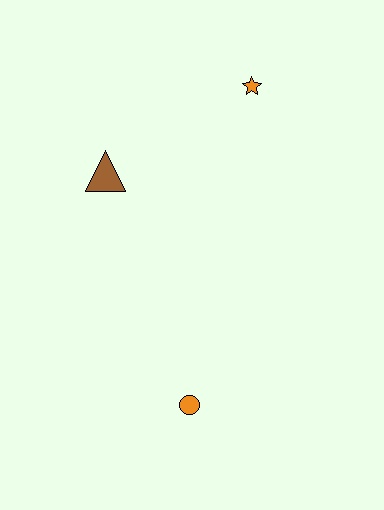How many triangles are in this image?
There is 1 triangle.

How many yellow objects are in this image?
There are no yellow objects.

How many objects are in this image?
There are 3 objects.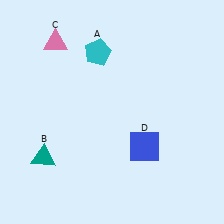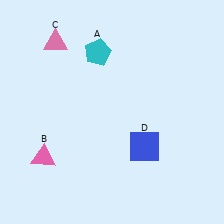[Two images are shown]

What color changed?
The triangle (B) changed from teal in Image 1 to pink in Image 2.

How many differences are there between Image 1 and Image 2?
There is 1 difference between the two images.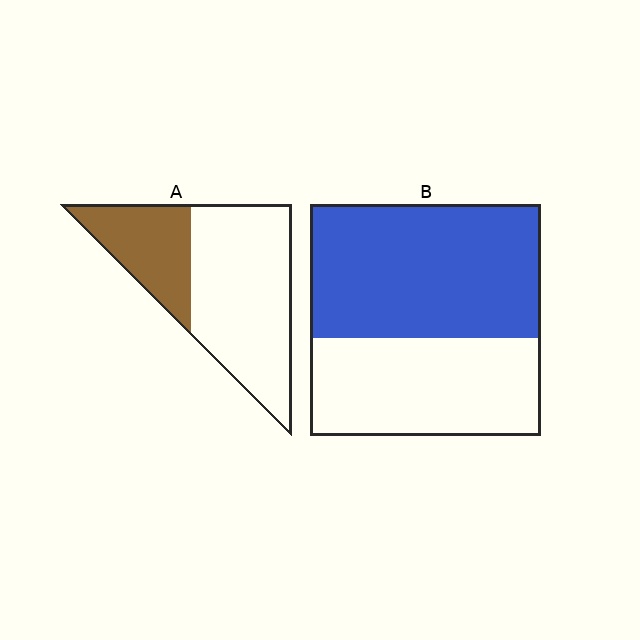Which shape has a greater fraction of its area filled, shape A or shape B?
Shape B.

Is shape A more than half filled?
No.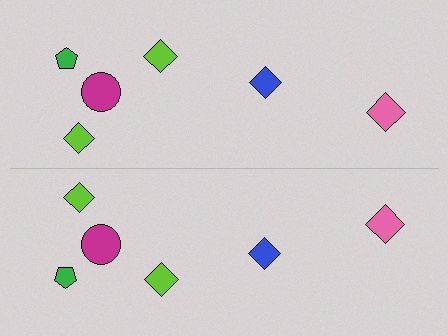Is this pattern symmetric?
Yes, this pattern has bilateral (reflection) symmetry.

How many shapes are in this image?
There are 12 shapes in this image.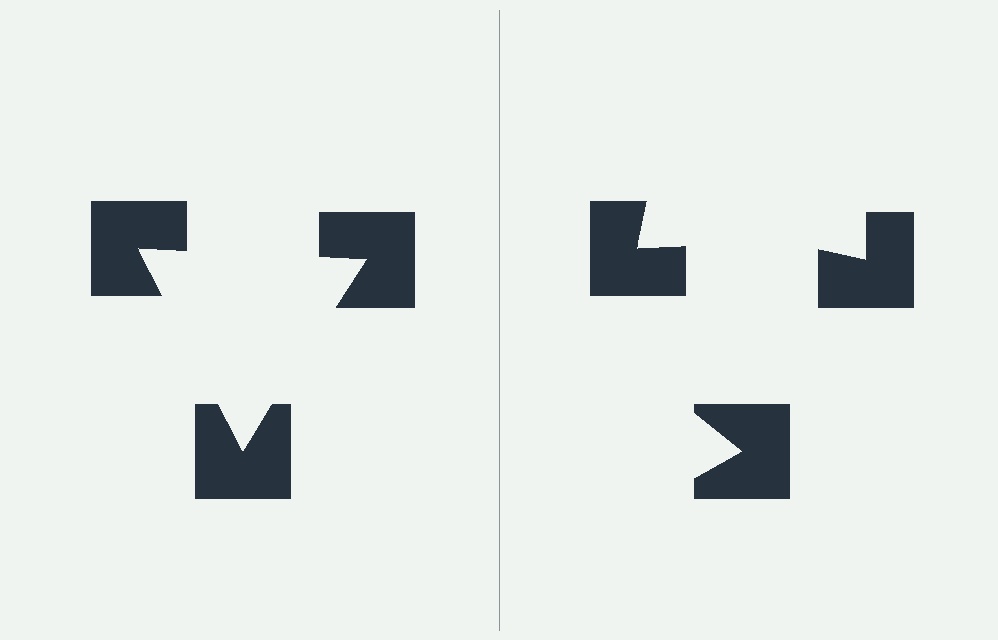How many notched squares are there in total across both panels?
6 — 3 on each side.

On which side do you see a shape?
An illusory triangle appears on the left side. On the right side the wedge cuts are rotated, so no coherent shape forms.